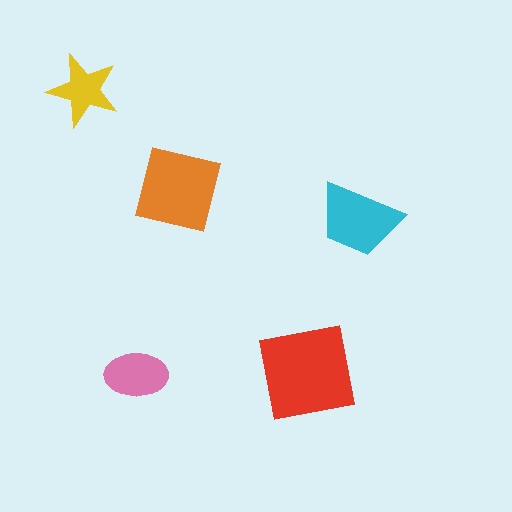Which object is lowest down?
The pink ellipse is bottommost.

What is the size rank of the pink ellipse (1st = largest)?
4th.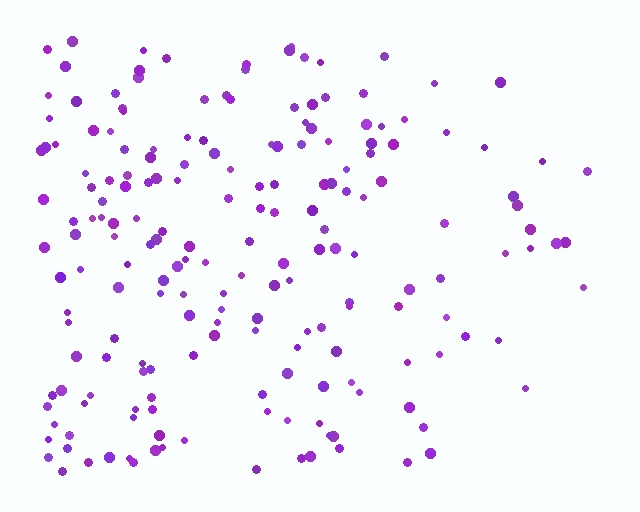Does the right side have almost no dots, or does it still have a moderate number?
Still a moderate number, just noticeably fewer than the left.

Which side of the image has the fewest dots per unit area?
The right.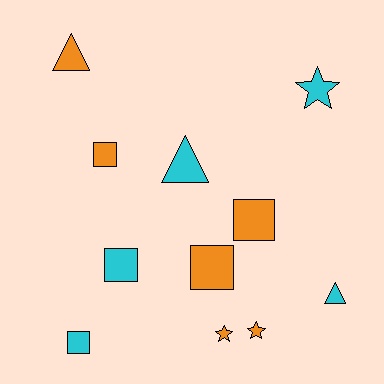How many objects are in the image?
There are 11 objects.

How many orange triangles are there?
There is 1 orange triangle.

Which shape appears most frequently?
Square, with 5 objects.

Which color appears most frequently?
Orange, with 6 objects.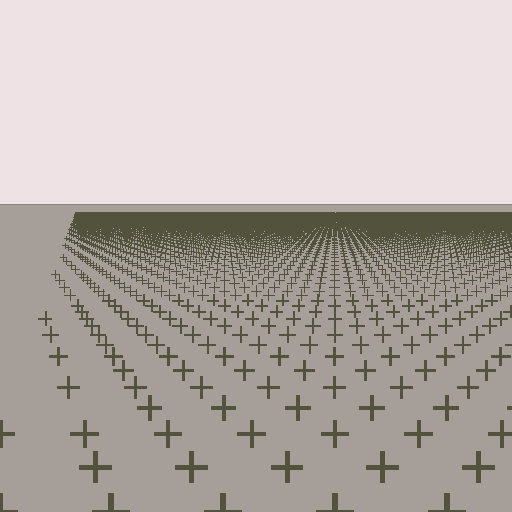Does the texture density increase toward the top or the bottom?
Density increases toward the top.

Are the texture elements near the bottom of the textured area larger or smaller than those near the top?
Larger. Near the bottom, elements are closer to the viewer and appear at a bigger on-screen size.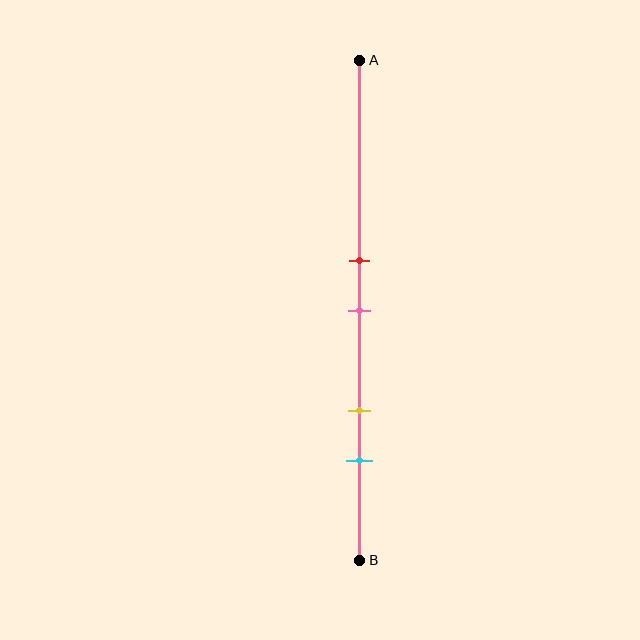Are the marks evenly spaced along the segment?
No, the marks are not evenly spaced.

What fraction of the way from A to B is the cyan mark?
The cyan mark is approximately 80% (0.8) of the way from A to B.